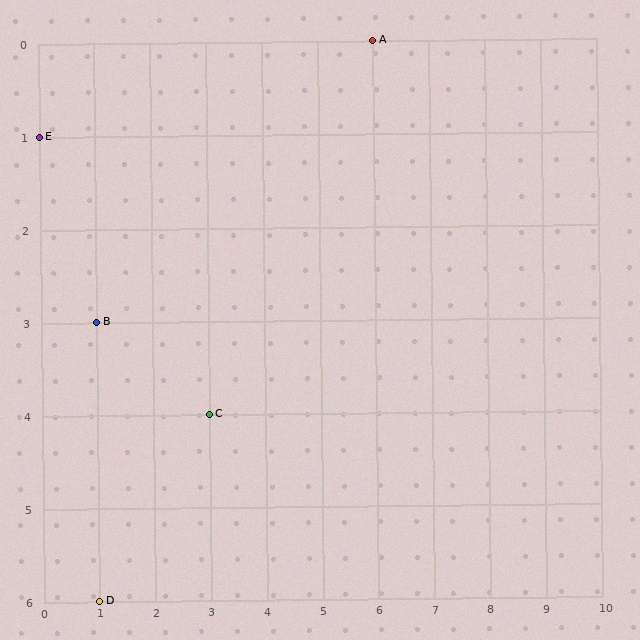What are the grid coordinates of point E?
Point E is at grid coordinates (0, 1).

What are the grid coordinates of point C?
Point C is at grid coordinates (3, 4).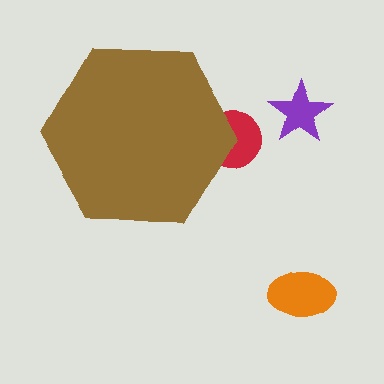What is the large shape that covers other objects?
A brown hexagon.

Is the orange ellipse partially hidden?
No, the orange ellipse is fully visible.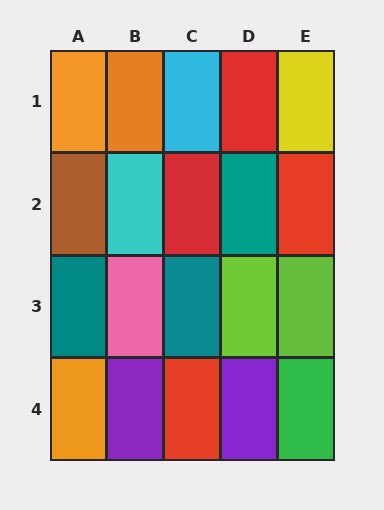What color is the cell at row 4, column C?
Red.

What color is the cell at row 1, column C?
Cyan.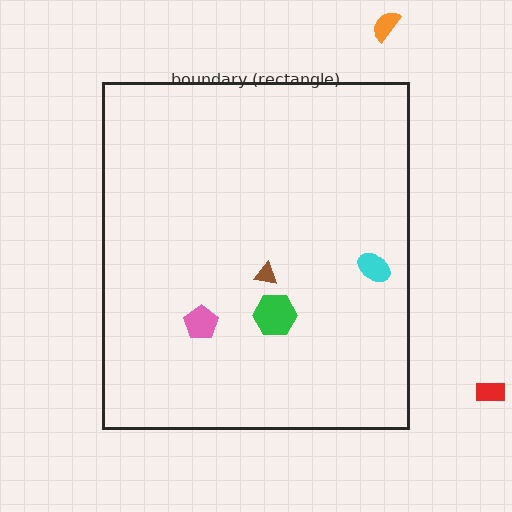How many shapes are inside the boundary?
4 inside, 2 outside.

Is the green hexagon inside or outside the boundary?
Inside.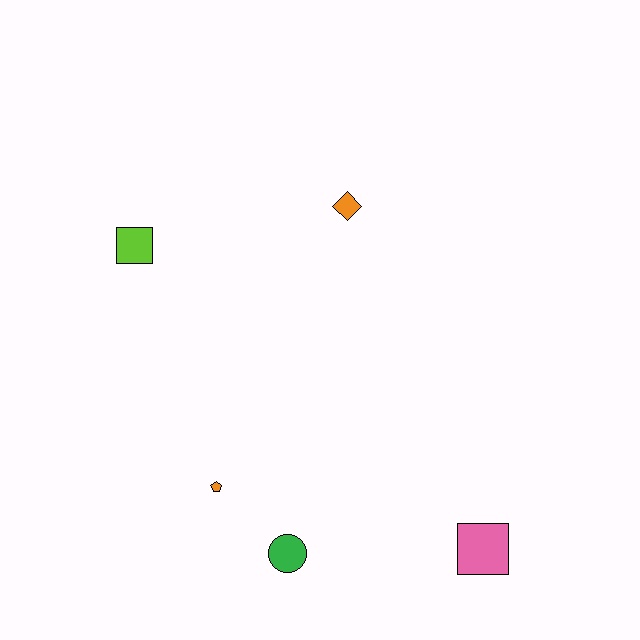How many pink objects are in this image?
There is 1 pink object.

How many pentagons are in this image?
There is 1 pentagon.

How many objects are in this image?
There are 5 objects.